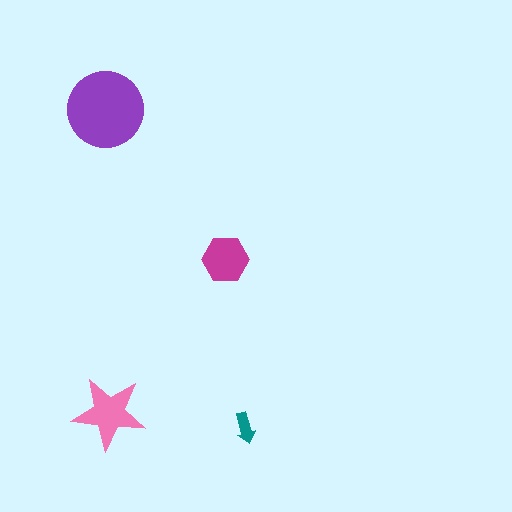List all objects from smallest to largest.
The teal arrow, the magenta hexagon, the pink star, the purple circle.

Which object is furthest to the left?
The purple circle is leftmost.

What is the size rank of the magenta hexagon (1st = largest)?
3rd.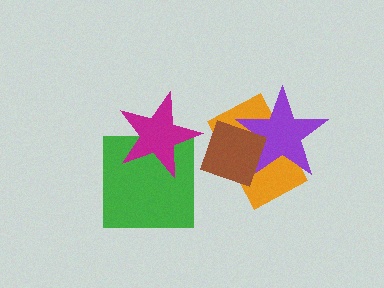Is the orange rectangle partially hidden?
Yes, it is partially covered by another shape.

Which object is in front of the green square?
The magenta star is in front of the green square.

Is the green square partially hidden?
Yes, it is partially covered by another shape.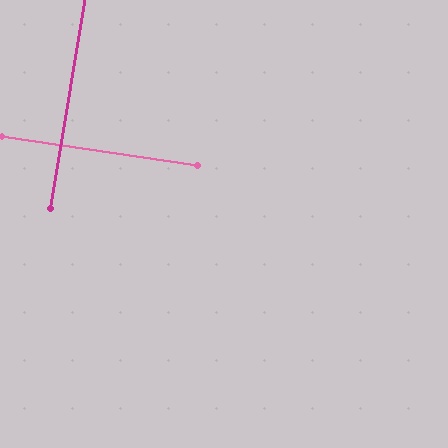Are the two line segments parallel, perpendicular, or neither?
Perpendicular — they meet at approximately 89°.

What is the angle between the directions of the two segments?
Approximately 89 degrees.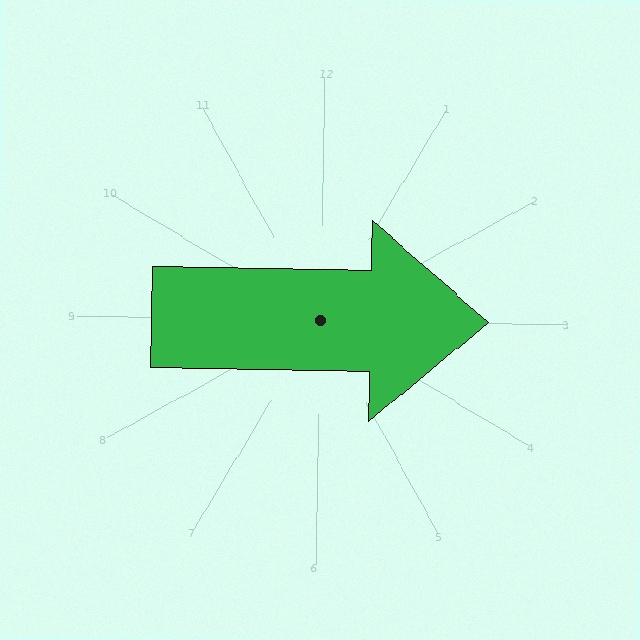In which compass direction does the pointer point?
East.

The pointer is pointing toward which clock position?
Roughly 3 o'clock.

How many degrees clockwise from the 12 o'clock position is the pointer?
Approximately 90 degrees.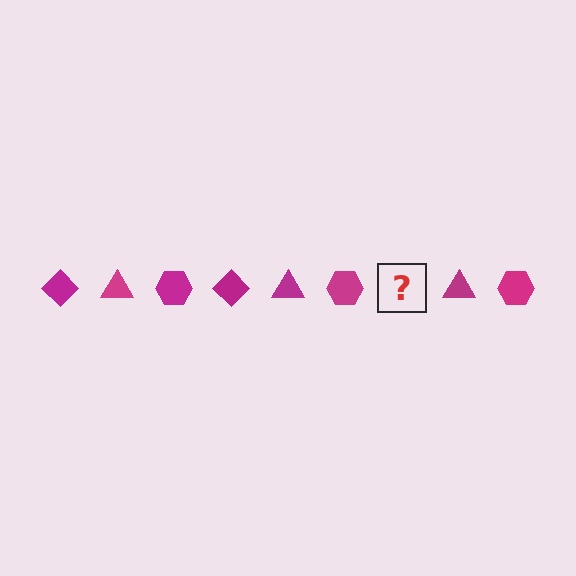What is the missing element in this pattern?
The missing element is a magenta diamond.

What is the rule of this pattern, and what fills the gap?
The rule is that the pattern cycles through diamond, triangle, hexagon shapes in magenta. The gap should be filled with a magenta diamond.